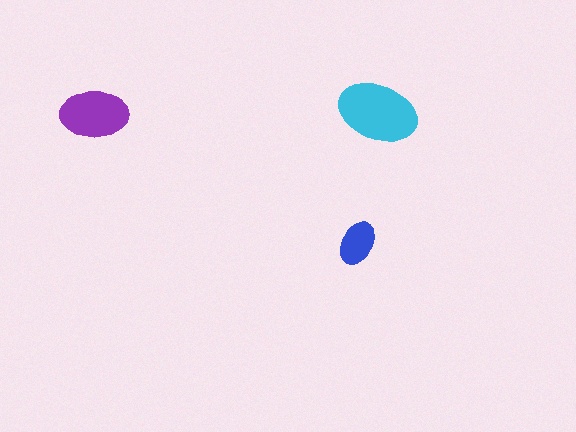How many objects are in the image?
There are 3 objects in the image.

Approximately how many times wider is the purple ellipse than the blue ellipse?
About 1.5 times wider.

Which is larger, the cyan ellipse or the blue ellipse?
The cyan one.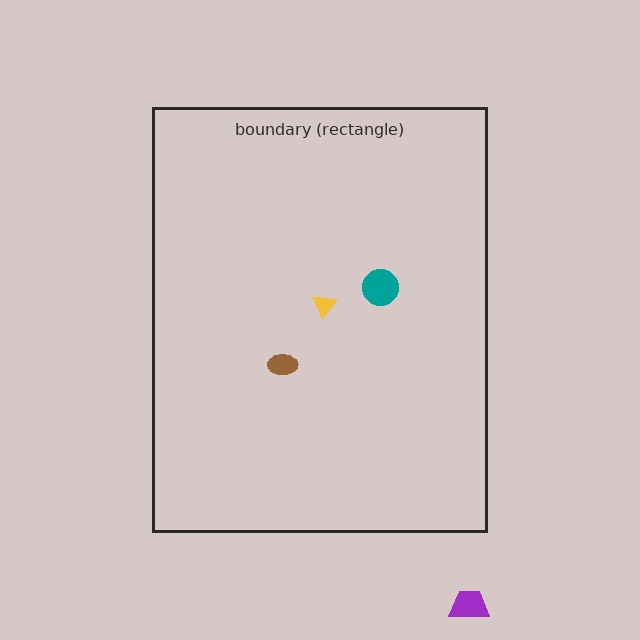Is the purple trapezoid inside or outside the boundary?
Outside.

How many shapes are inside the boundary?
3 inside, 1 outside.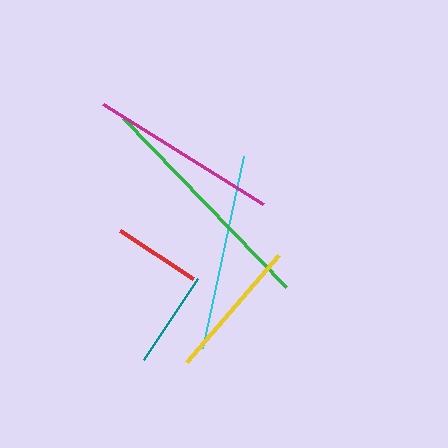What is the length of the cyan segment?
The cyan segment is approximately 196 pixels long.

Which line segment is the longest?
The green line is the longest at approximately 235 pixels.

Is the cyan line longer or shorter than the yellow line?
The cyan line is longer than the yellow line.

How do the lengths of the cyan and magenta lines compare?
The cyan and magenta lines are approximately the same length.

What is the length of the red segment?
The red segment is approximately 87 pixels long.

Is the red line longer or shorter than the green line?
The green line is longer than the red line.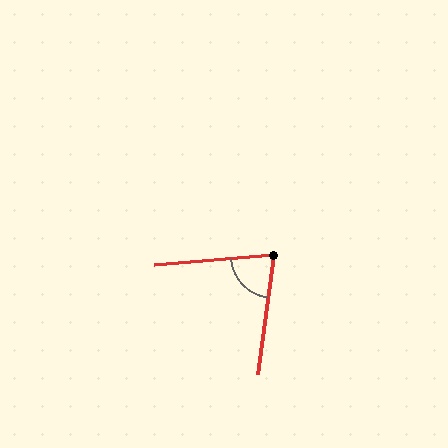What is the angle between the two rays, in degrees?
Approximately 77 degrees.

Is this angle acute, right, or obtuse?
It is acute.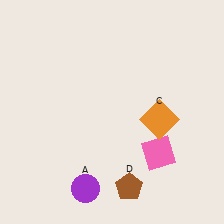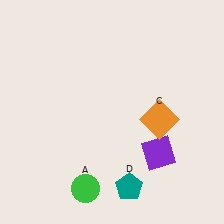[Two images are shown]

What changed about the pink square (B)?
In Image 1, B is pink. In Image 2, it changed to purple.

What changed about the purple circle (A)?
In Image 1, A is purple. In Image 2, it changed to green.